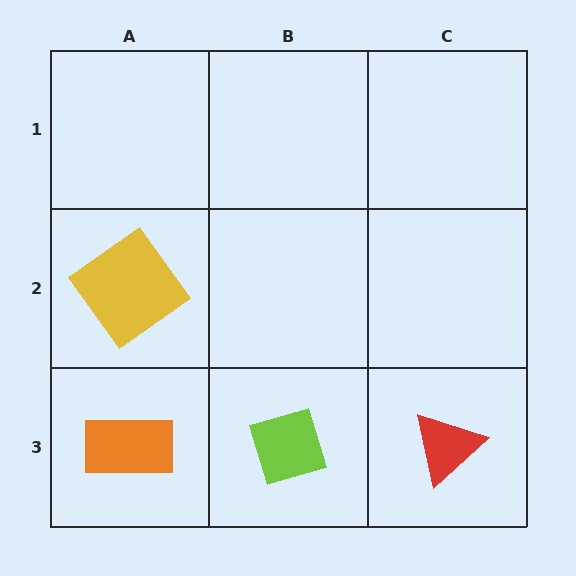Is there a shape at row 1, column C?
No, that cell is empty.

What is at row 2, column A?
A yellow diamond.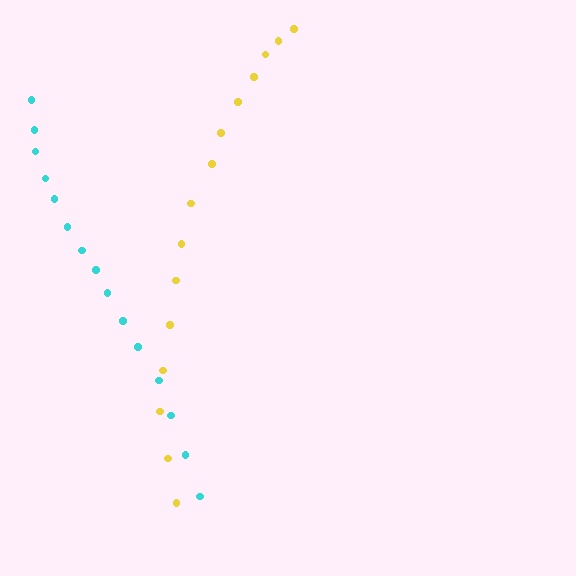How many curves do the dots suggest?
There are 2 distinct paths.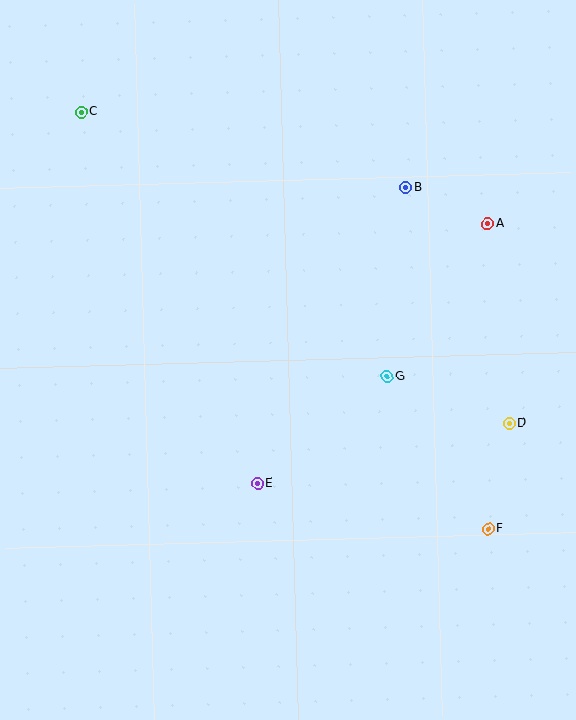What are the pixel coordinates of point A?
Point A is at (488, 223).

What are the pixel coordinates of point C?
Point C is at (81, 112).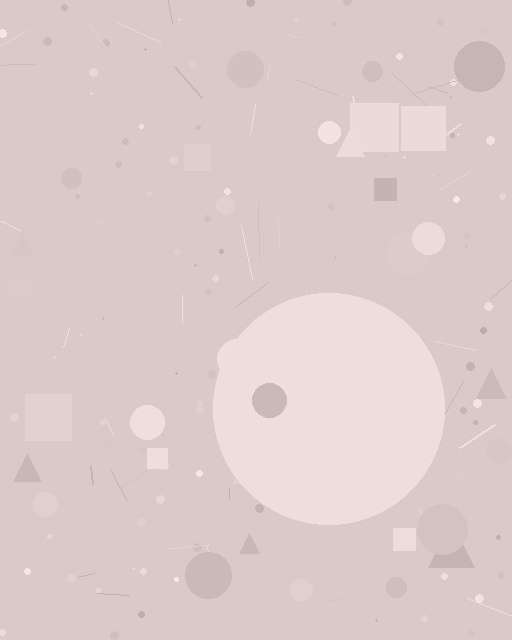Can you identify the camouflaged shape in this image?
The camouflaged shape is a circle.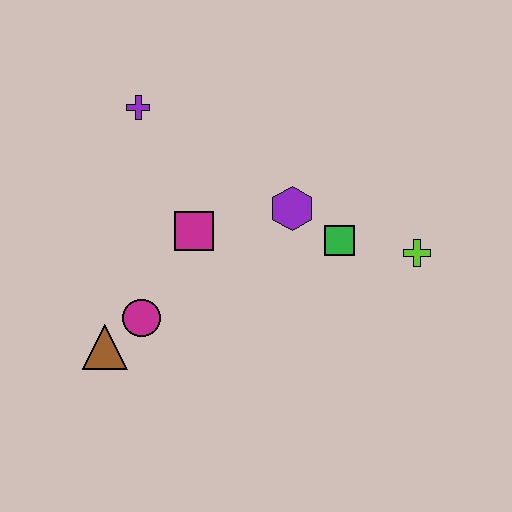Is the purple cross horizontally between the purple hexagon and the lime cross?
No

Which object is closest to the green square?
The purple hexagon is closest to the green square.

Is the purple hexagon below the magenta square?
No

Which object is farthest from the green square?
The brown triangle is farthest from the green square.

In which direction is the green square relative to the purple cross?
The green square is to the right of the purple cross.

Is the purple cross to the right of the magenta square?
No